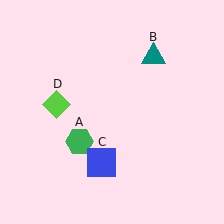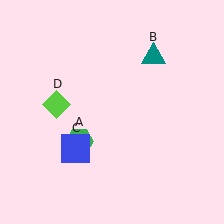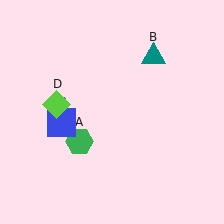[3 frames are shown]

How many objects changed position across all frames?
1 object changed position: blue square (object C).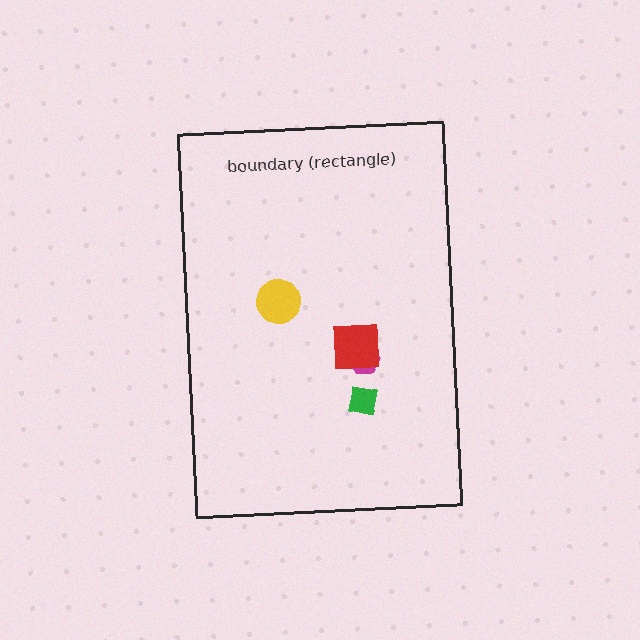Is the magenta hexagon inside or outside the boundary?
Inside.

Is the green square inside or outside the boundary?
Inside.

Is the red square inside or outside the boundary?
Inside.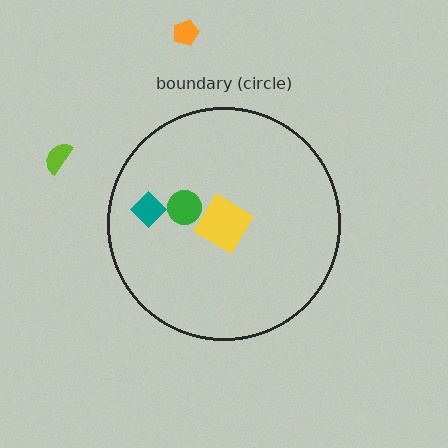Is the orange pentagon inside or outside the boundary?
Outside.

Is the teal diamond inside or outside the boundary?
Inside.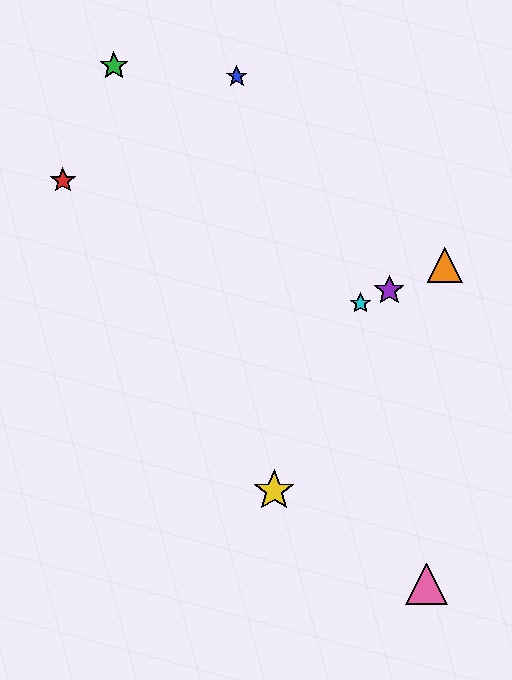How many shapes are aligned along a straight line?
3 shapes (the purple star, the orange triangle, the cyan star) are aligned along a straight line.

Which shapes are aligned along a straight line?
The purple star, the orange triangle, the cyan star are aligned along a straight line.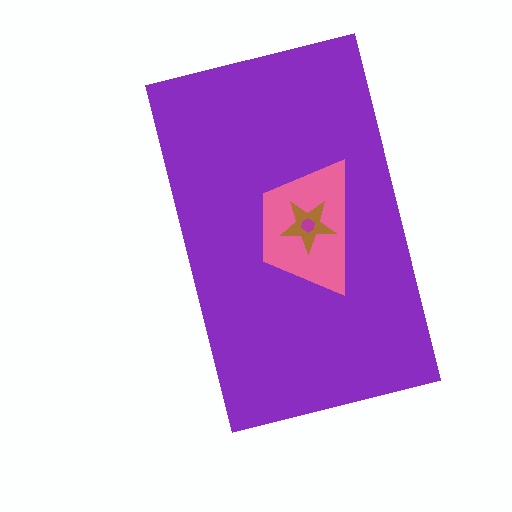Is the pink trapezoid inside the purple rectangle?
Yes.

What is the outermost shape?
The purple rectangle.